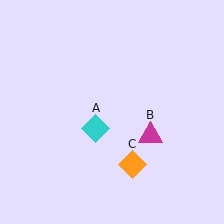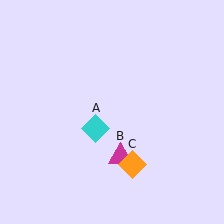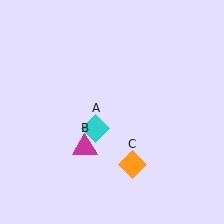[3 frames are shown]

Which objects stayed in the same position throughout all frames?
Cyan diamond (object A) and orange diamond (object C) remained stationary.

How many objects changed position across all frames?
1 object changed position: magenta triangle (object B).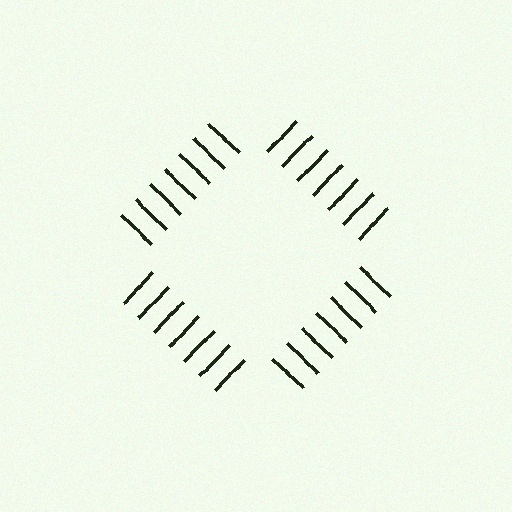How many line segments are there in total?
28 — 7 along each of the 4 edges.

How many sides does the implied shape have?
4 sides — the line-ends trace a square.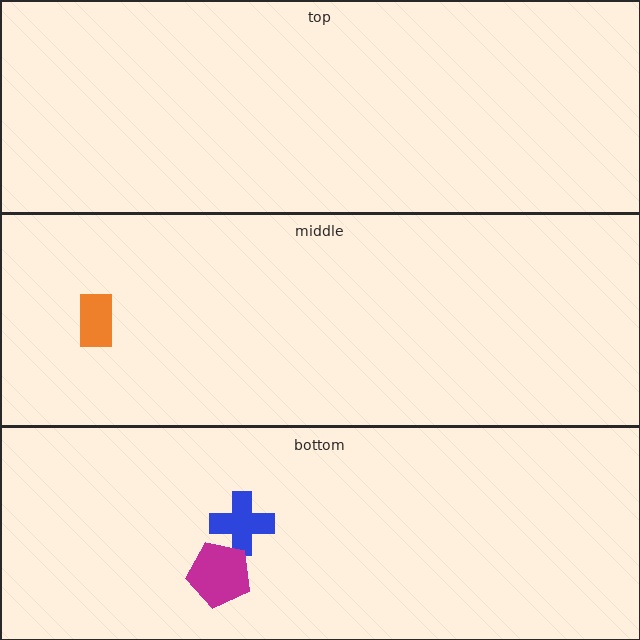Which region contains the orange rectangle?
The middle region.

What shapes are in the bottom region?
The blue cross, the magenta pentagon.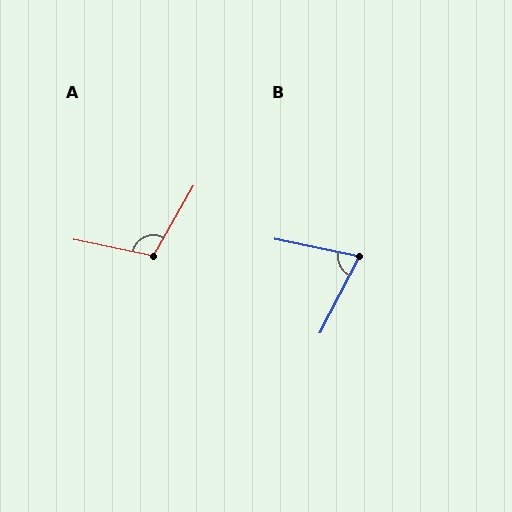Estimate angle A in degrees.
Approximately 108 degrees.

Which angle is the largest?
A, at approximately 108 degrees.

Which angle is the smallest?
B, at approximately 75 degrees.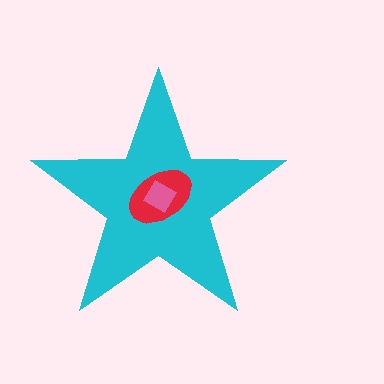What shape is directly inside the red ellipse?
The pink diamond.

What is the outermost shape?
The cyan star.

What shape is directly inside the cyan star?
The red ellipse.